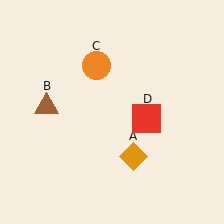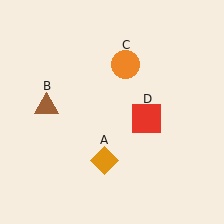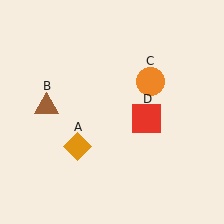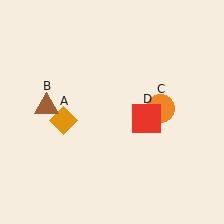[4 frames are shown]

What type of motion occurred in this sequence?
The orange diamond (object A), orange circle (object C) rotated clockwise around the center of the scene.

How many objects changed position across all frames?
2 objects changed position: orange diamond (object A), orange circle (object C).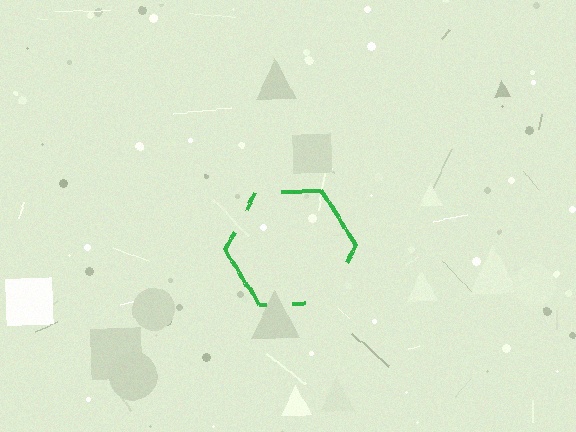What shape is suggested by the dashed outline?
The dashed outline suggests a hexagon.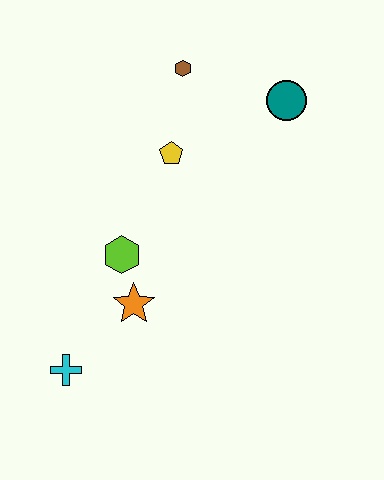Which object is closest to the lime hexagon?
The orange star is closest to the lime hexagon.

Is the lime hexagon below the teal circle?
Yes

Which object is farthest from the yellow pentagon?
The cyan cross is farthest from the yellow pentagon.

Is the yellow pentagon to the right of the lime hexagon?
Yes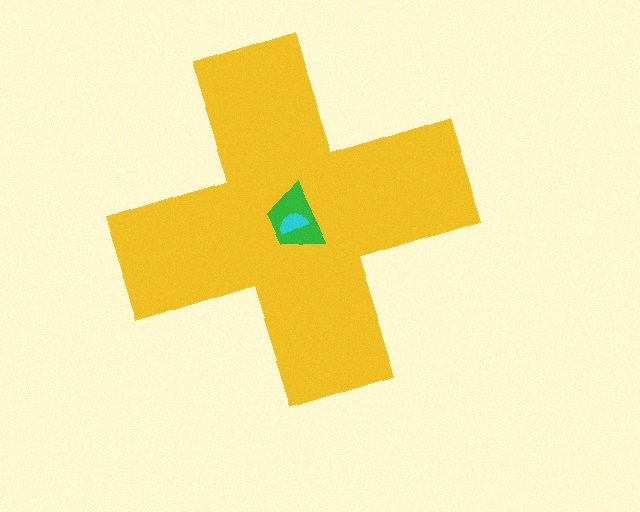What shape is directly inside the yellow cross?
The green trapezoid.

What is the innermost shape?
The cyan semicircle.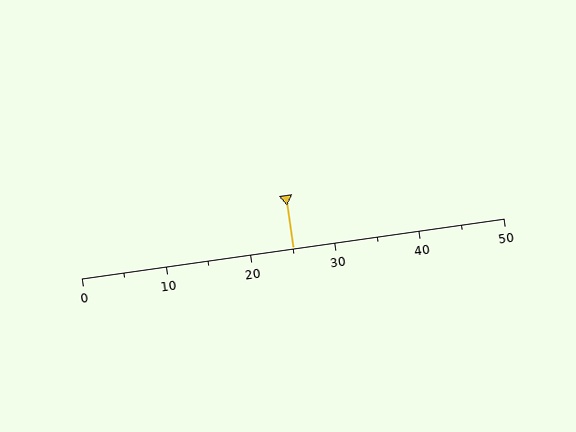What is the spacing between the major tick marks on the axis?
The major ticks are spaced 10 apart.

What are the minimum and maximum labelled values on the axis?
The axis runs from 0 to 50.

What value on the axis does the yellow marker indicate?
The marker indicates approximately 25.